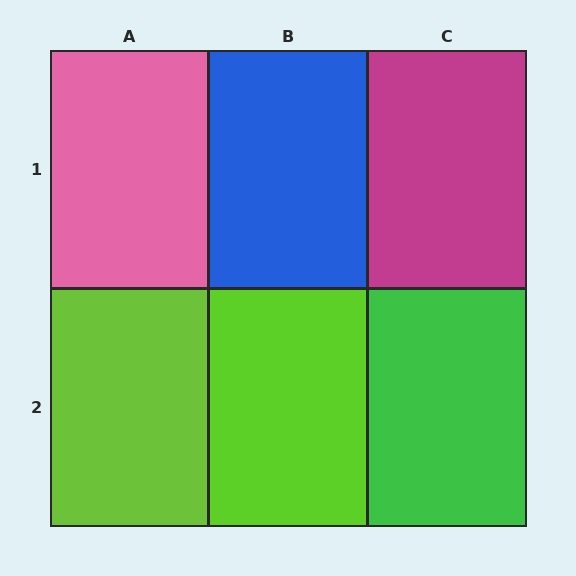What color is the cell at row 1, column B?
Blue.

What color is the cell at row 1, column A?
Pink.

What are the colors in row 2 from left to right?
Lime, lime, green.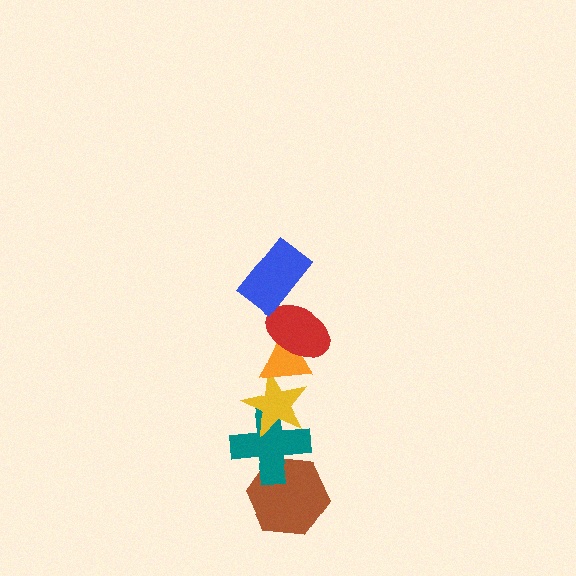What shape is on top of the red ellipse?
The blue rectangle is on top of the red ellipse.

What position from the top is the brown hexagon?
The brown hexagon is 6th from the top.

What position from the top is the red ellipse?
The red ellipse is 2nd from the top.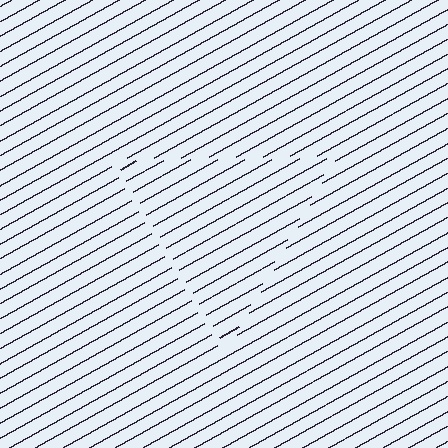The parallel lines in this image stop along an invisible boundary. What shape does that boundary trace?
An illusory triangle. The interior of the shape contains the same grating, shifted by half a period — the contour is defined by the phase discontinuity where line-ends from the inner and outer gratings abut.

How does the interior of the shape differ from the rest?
The interior of the shape contains the same grating, shifted by half a period — the contour is defined by the phase discontinuity where line-ends from the inner and outer gratings abut.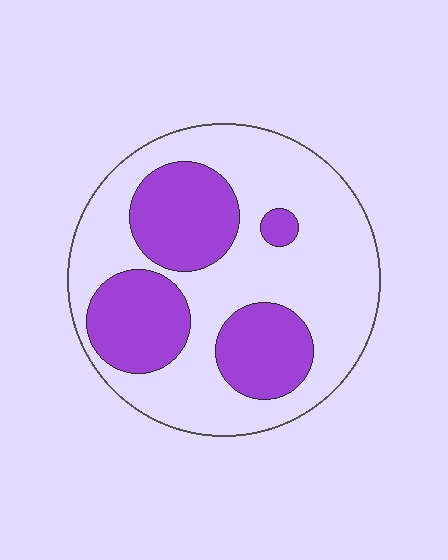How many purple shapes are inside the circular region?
4.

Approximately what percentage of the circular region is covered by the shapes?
Approximately 35%.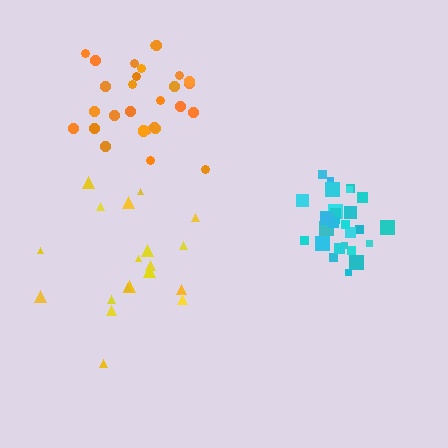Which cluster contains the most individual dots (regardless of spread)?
Cyan (29).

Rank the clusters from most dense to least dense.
cyan, orange, yellow.